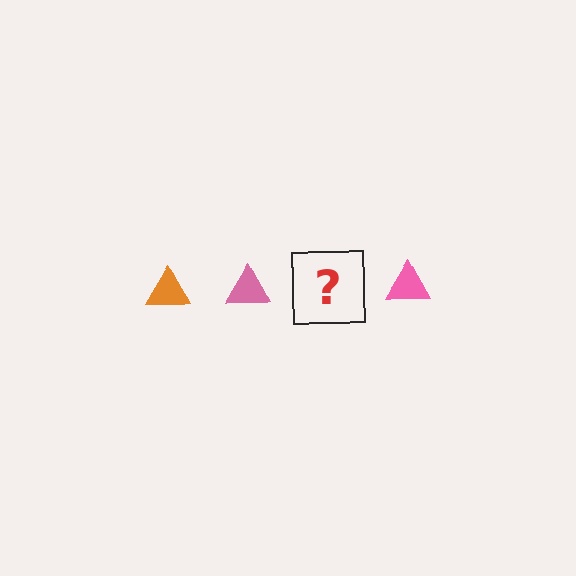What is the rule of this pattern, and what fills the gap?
The rule is that the pattern cycles through orange, pink triangles. The gap should be filled with an orange triangle.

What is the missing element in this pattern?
The missing element is an orange triangle.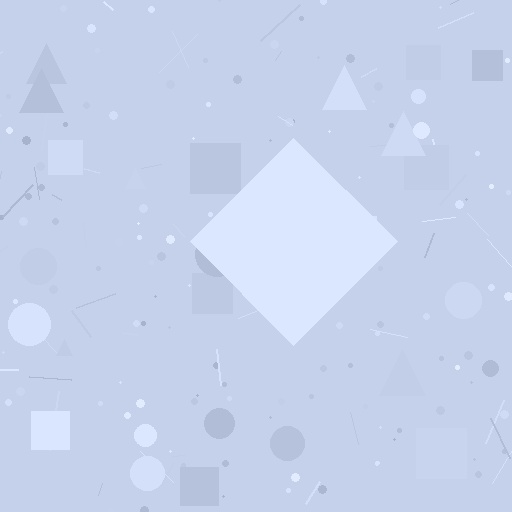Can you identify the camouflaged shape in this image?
The camouflaged shape is a diamond.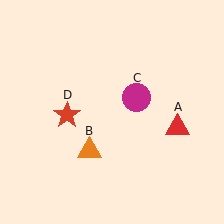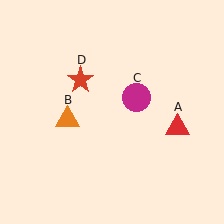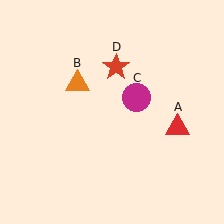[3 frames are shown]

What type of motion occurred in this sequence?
The orange triangle (object B), red star (object D) rotated clockwise around the center of the scene.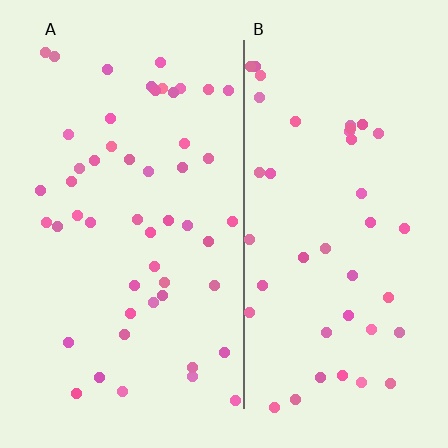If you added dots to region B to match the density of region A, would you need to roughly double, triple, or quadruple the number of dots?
Approximately double.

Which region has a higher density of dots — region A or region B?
A (the left).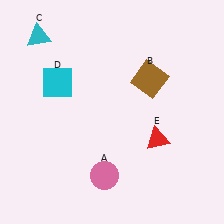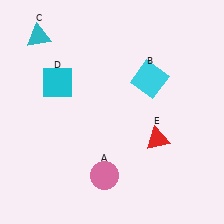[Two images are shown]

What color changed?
The square (B) changed from brown in Image 1 to cyan in Image 2.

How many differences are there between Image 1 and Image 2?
There is 1 difference between the two images.